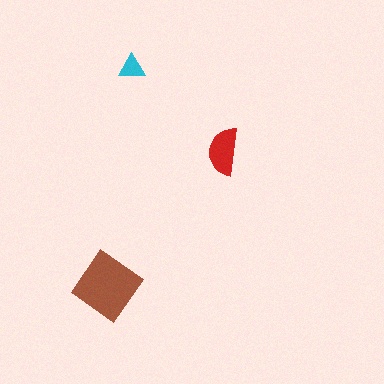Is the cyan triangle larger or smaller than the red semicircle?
Smaller.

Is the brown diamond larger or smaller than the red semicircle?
Larger.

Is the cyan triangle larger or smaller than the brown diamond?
Smaller.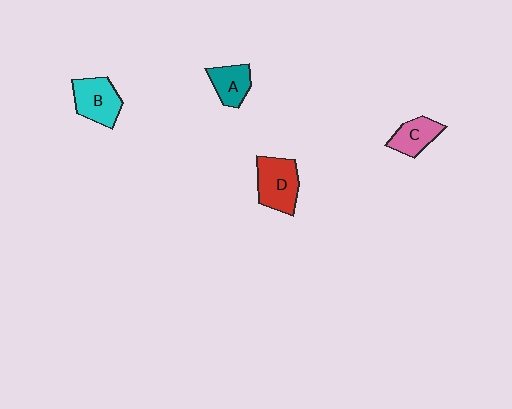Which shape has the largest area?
Shape D (red).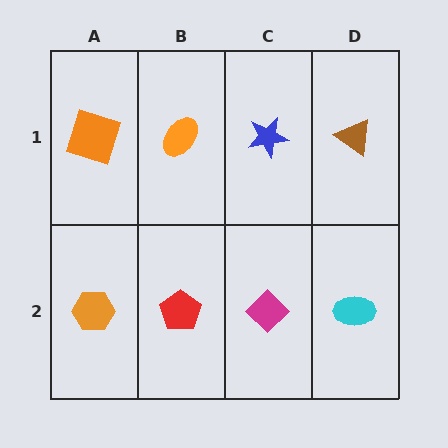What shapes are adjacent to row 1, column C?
A magenta diamond (row 2, column C), an orange ellipse (row 1, column B), a brown triangle (row 1, column D).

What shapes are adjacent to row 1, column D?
A cyan ellipse (row 2, column D), a blue star (row 1, column C).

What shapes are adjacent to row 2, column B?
An orange ellipse (row 1, column B), an orange hexagon (row 2, column A), a magenta diamond (row 2, column C).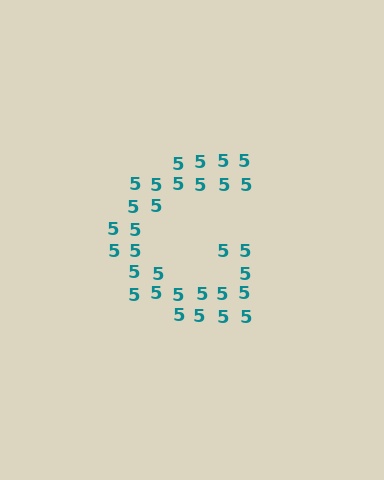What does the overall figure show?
The overall figure shows the letter G.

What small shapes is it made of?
It is made of small digit 5's.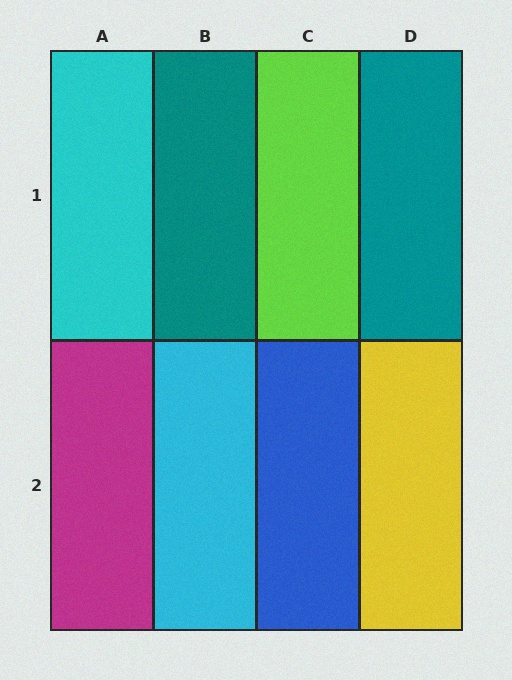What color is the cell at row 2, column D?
Yellow.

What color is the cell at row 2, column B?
Cyan.